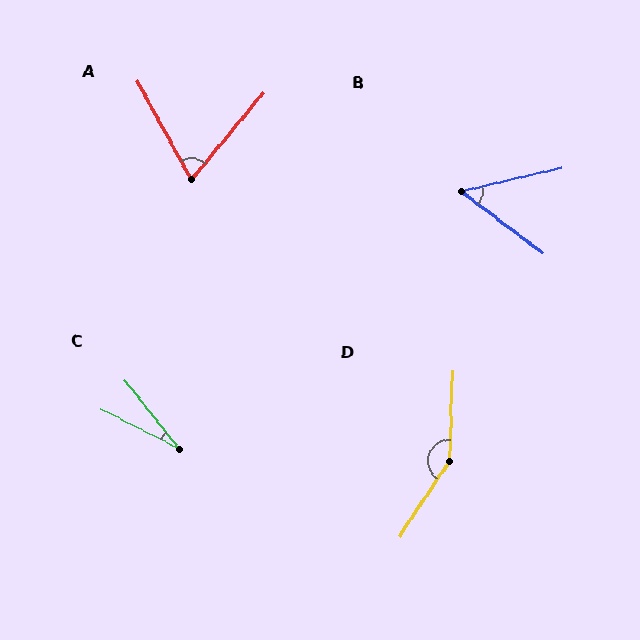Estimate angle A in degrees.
Approximately 69 degrees.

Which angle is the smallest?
C, at approximately 25 degrees.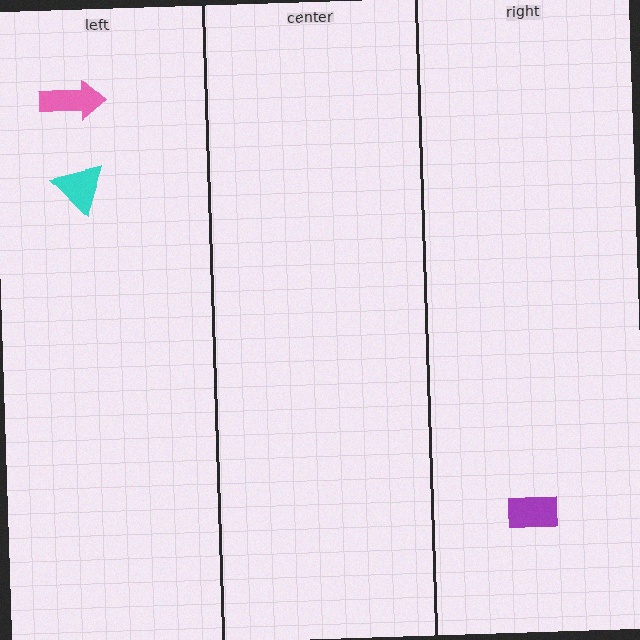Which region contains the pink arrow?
The left region.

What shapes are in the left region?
The cyan triangle, the pink arrow.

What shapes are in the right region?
The purple rectangle.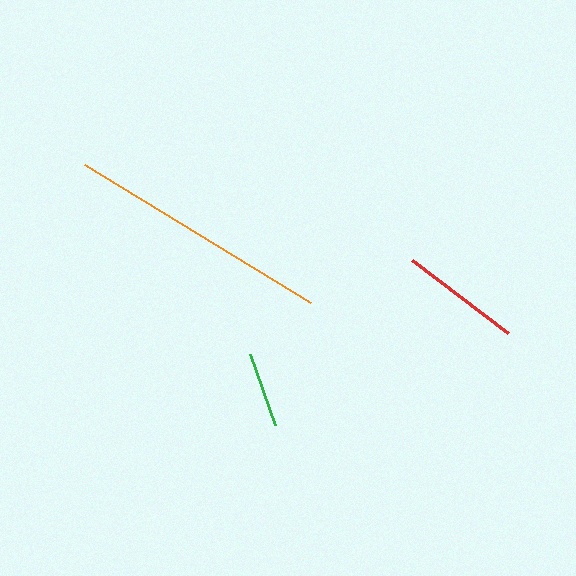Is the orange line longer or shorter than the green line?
The orange line is longer than the green line.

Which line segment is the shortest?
The green line is the shortest at approximately 74 pixels.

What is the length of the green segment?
The green segment is approximately 74 pixels long.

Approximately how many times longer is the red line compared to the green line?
The red line is approximately 1.6 times the length of the green line.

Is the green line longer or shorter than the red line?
The red line is longer than the green line.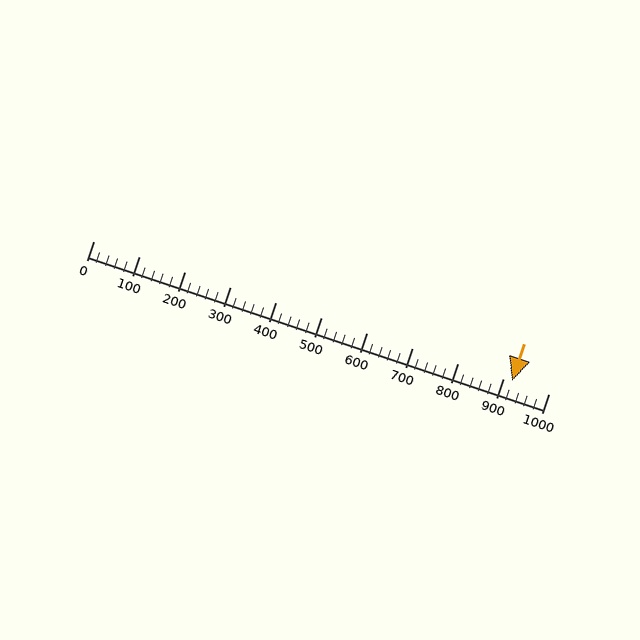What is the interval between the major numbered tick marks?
The major tick marks are spaced 100 units apart.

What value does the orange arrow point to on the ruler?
The orange arrow points to approximately 920.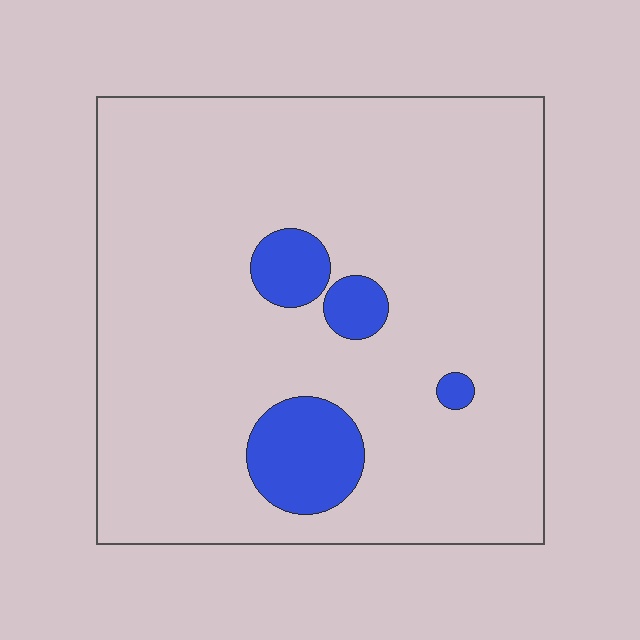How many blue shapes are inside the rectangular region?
4.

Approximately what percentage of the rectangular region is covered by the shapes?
Approximately 10%.